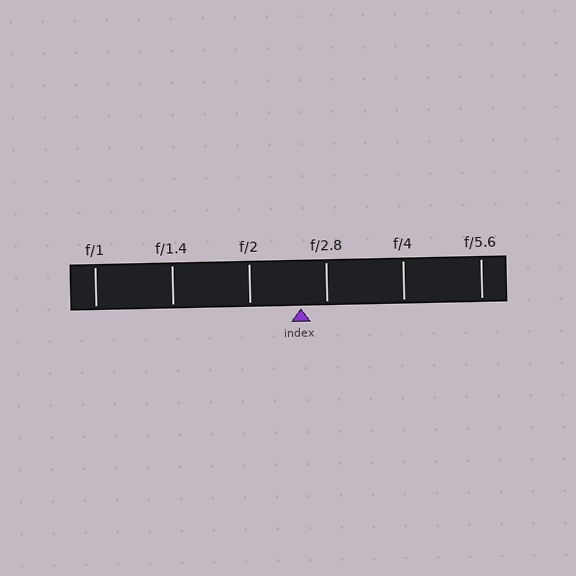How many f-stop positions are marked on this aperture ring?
There are 6 f-stop positions marked.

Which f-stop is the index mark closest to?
The index mark is closest to f/2.8.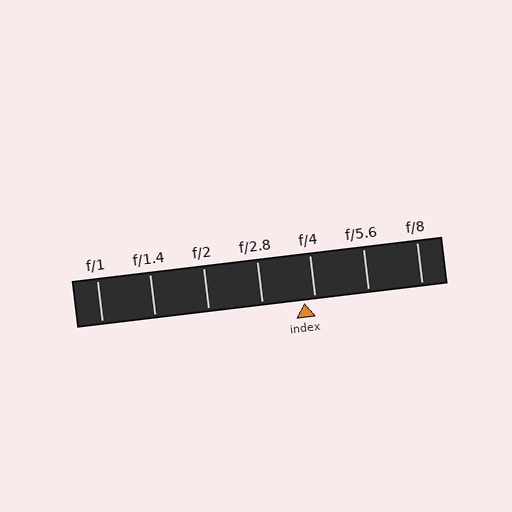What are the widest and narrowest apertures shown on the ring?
The widest aperture shown is f/1 and the narrowest is f/8.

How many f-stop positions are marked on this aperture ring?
There are 7 f-stop positions marked.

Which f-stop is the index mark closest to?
The index mark is closest to f/4.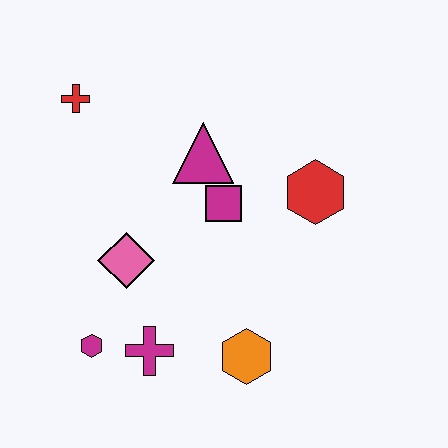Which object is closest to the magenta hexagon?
The magenta cross is closest to the magenta hexagon.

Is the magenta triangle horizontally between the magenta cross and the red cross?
No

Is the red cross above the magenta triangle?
Yes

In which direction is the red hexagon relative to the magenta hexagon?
The red hexagon is to the right of the magenta hexagon.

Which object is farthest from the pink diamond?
The red hexagon is farthest from the pink diamond.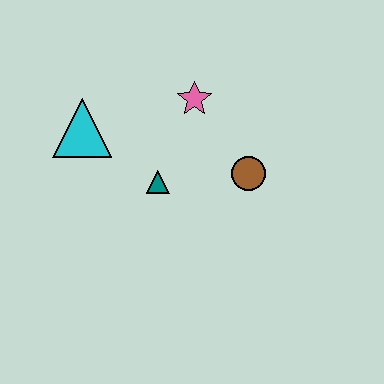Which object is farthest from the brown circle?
The cyan triangle is farthest from the brown circle.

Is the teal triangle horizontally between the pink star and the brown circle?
No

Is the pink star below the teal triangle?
No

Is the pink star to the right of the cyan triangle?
Yes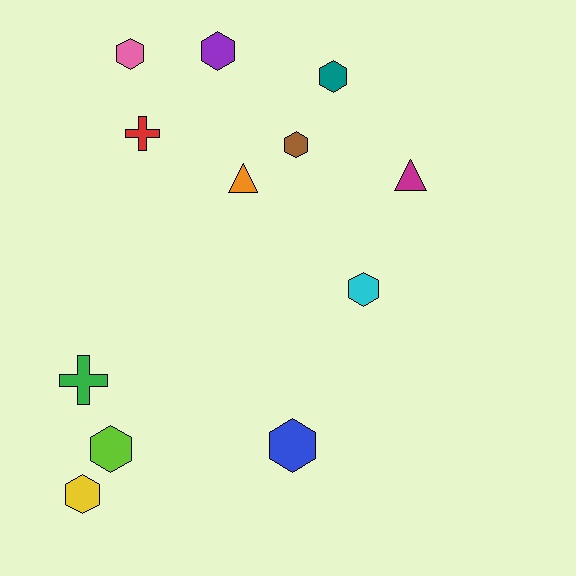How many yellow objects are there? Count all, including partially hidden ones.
There is 1 yellow object.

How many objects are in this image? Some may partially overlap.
There are 12 objects.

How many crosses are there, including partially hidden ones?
There are 2 crosses.